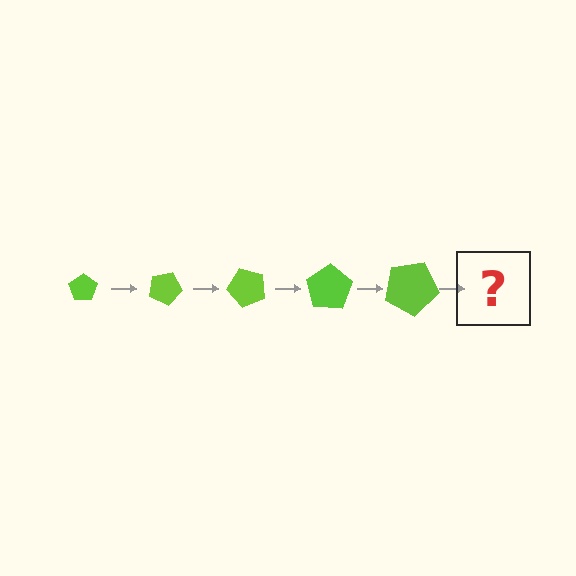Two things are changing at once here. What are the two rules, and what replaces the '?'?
The two rules are that the pentagon grows larger each step and it rotates 25 degrees each step. The '?' should be a pentagon, larger than the previous one and rotated 125 degrees from the start.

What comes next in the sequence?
The next element should be a pentagon, larger than the previous one and rotated 125 degrees from the start.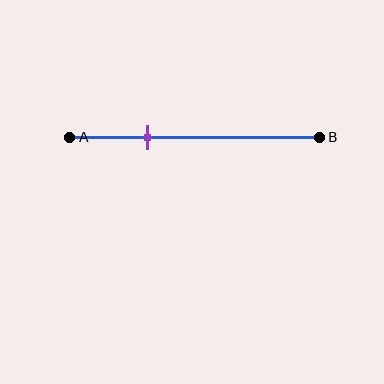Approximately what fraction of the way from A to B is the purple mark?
The purple mark is approximately 30% of the way from A to B.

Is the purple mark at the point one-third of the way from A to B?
Yes, the mark is approximately at the one-third point.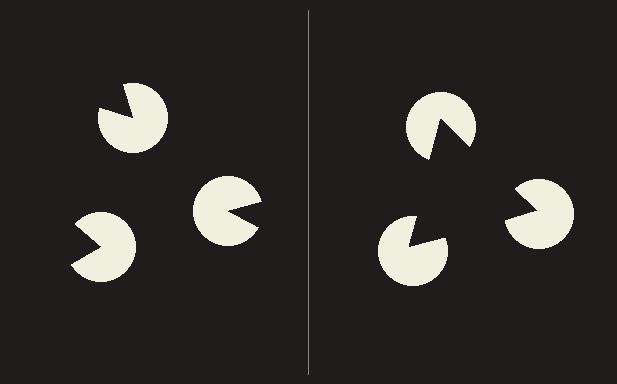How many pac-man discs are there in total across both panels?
6 — 3 on each side.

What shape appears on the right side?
An illusory triangle.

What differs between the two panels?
The pac-man discs are positioned identically on both sides; only the wedge orientations differ. On the right they align to a triangle; on the left they are misaligned.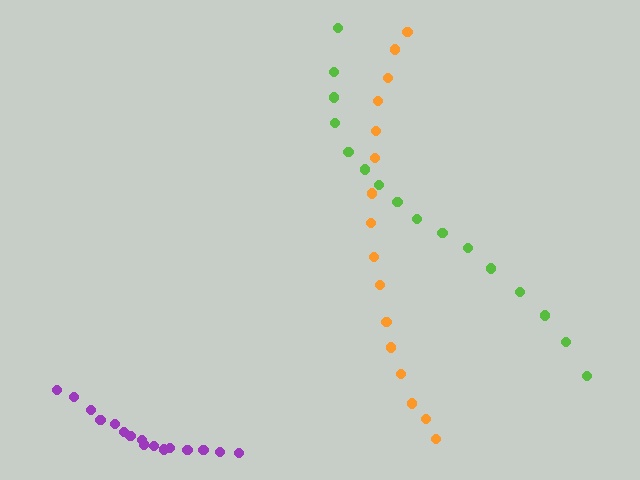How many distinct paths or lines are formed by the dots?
There are 3 distinct paths.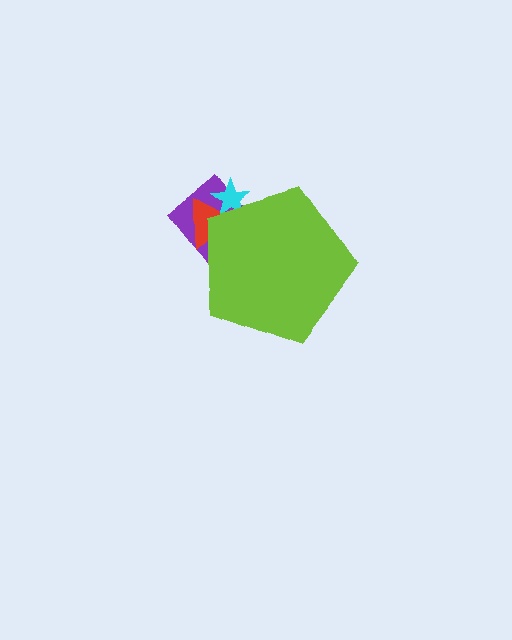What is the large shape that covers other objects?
A lime pentagon.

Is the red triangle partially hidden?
Yes, the red triangle is partially hidden behind the lime pentagon.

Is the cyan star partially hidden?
Yes, the cyan star is partially hidden behind the lime pentagon.